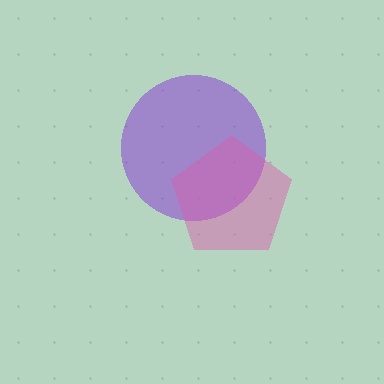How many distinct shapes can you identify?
There are 2 distinct shapes: a purple circle, a pink pentagon.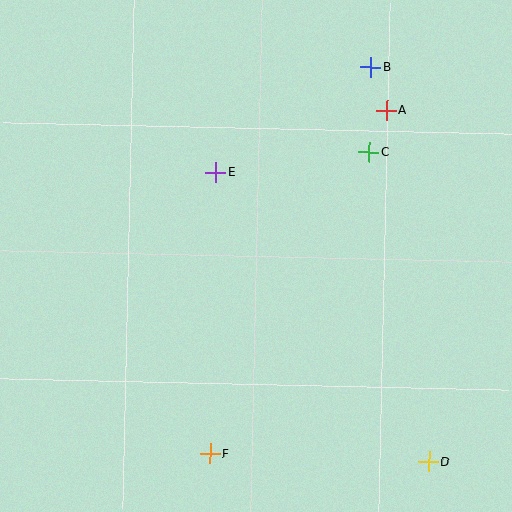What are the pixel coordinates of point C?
Point C is at (369, 152).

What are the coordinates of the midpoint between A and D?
The midpoint between A and D is at (408, 286).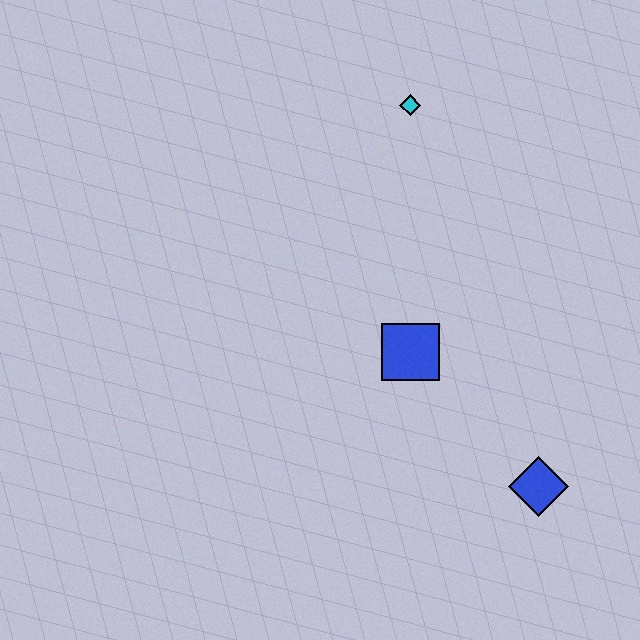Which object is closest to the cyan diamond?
The blue square is closest to the cyan diamond.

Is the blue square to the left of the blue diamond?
Yes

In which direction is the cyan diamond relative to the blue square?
The cyan diamond is above the blue square.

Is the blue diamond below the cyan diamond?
Yes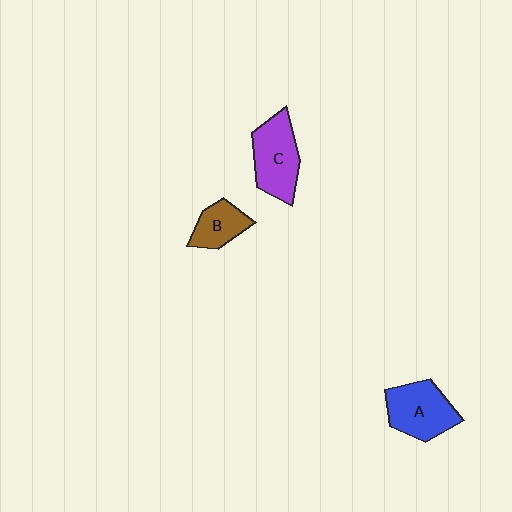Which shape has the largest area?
Shape C (purple).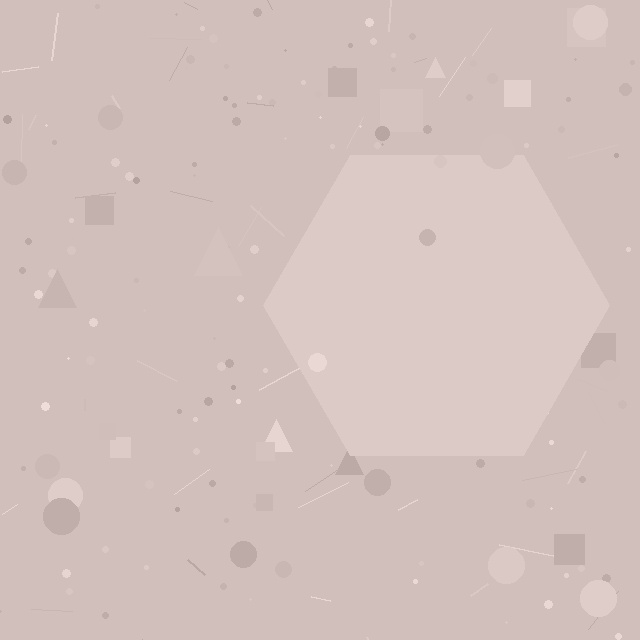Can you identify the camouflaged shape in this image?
The camouflaged shape is a hexagon.